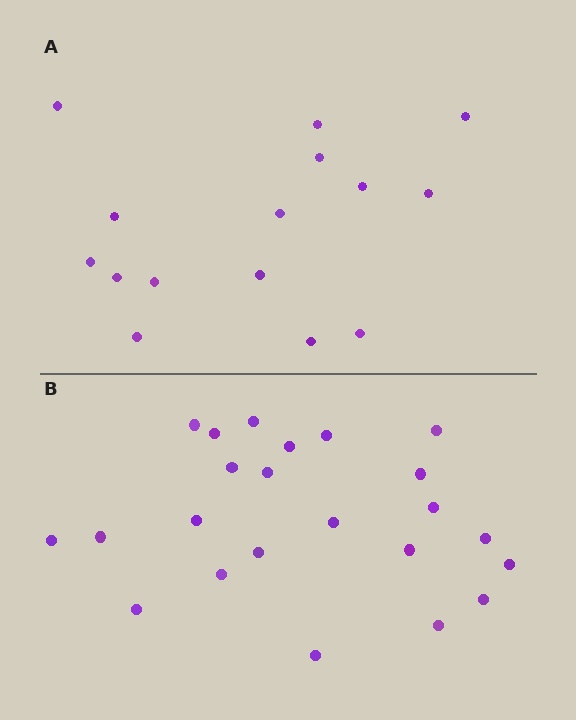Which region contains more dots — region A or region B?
Region B (the bottom region) has more dots.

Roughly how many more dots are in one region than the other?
Region B has roughly 8 or so more dots than region A.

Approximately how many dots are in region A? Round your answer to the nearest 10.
About 20 dots. (The exact count is 15, which rounds to 20.)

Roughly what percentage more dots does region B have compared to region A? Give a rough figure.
About 55% more.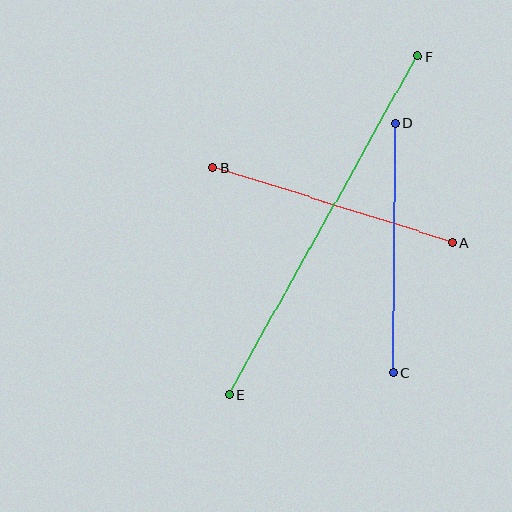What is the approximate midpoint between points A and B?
The midpoint is at approximately (332, 205) pixels.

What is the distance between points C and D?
The distance is approximately 249 pixels.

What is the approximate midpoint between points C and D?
The midpoint is at approximately (395, 248) pixels.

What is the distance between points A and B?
The distance is approximately 251 pixels.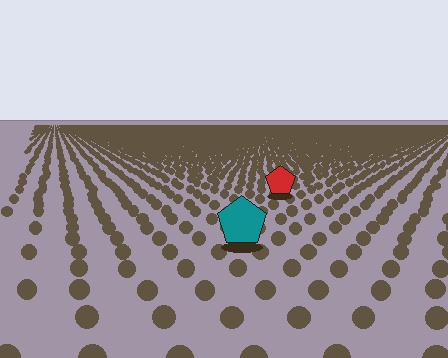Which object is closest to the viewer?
The teal pentagon is closest. The texture marks near it are larger and more spread out.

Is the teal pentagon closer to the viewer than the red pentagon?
Yes. The teal pentagon is closer — you can tell from the texture gradient: the ground texture is coarser near it.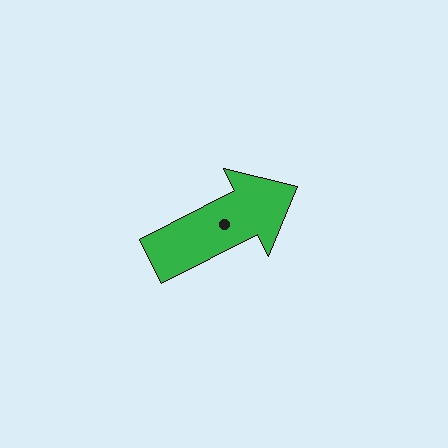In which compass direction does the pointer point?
Northeast.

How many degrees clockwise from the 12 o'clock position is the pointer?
Approximately 63 degrees.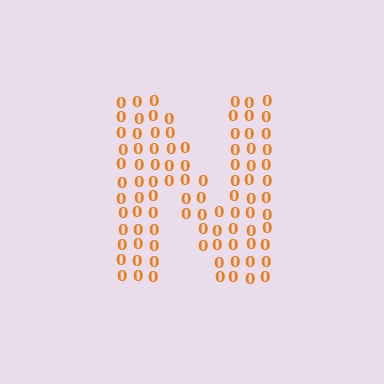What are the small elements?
The small elements are digit 0's.